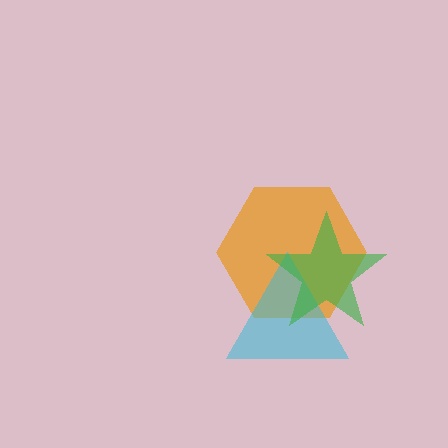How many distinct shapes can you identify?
There are 3 distinct shapes: an orange hexagon, a cyan triangle, a green star.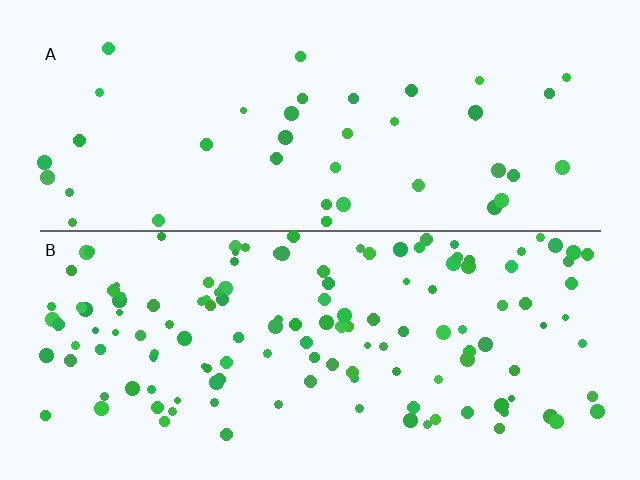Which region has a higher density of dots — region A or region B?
B (the bottom).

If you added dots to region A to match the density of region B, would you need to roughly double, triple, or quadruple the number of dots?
Approximately triple.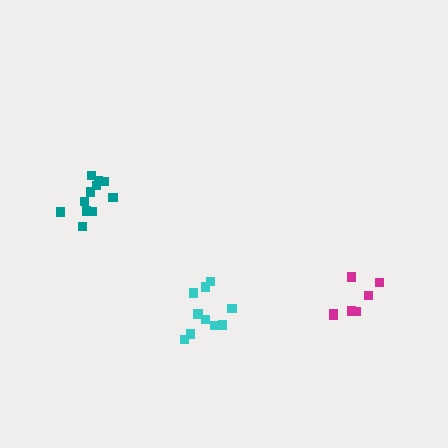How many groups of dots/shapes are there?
There are 3 groups.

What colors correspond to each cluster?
The clusters are colored: cyan, teal, magenta.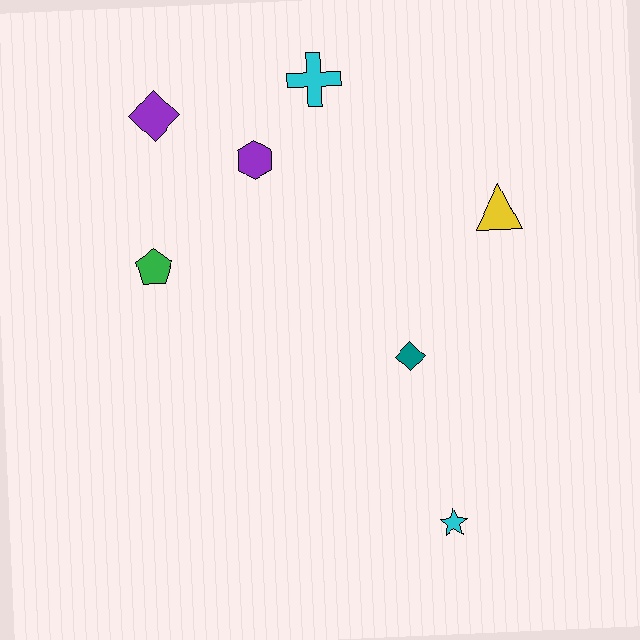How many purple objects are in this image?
There are 2 purple objects.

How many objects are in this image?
There are 7 objects.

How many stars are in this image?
There is 1 star.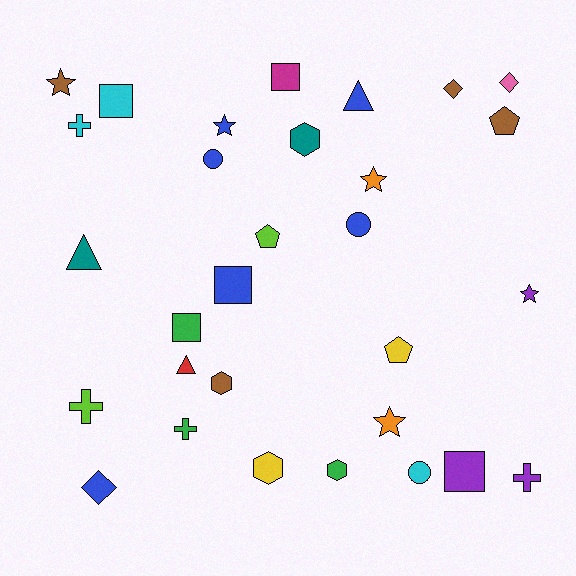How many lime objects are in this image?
There are 2 lime objects.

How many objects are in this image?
There are 30 objects.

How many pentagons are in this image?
There are 3 pentagons.